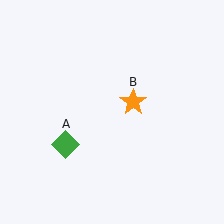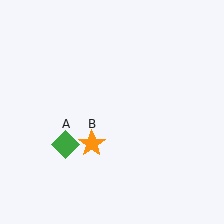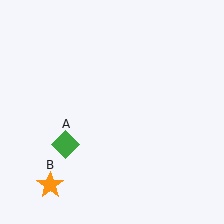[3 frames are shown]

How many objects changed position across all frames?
1 object changed position: orange star (object B).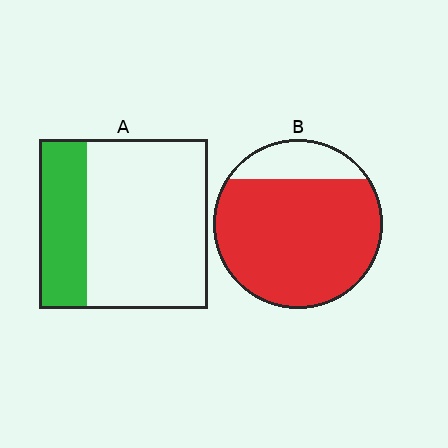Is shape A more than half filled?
No.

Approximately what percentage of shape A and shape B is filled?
A is approximately 30% and B is approximately 80%.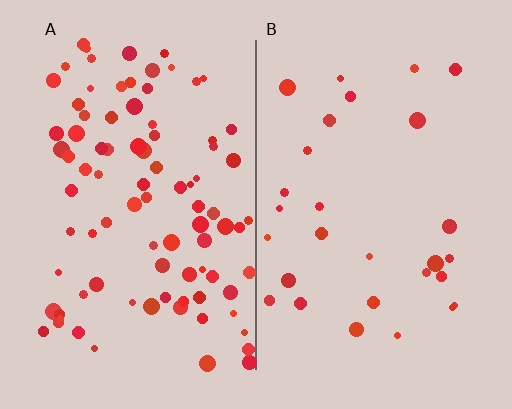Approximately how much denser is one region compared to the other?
Approximately 3.1× — region A over region B.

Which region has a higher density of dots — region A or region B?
A (the left).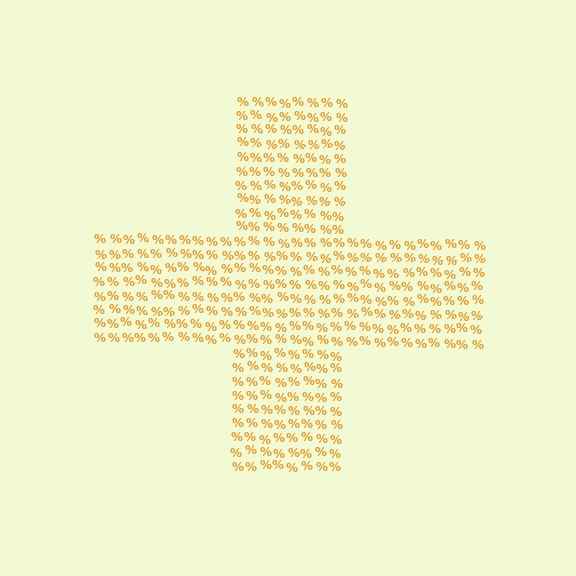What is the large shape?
The large shape is a cross.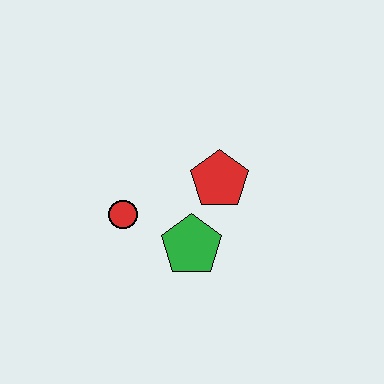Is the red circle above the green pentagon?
Yes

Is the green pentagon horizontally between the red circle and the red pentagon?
Yes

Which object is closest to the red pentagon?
The green pentagon is closest to the red pentagon.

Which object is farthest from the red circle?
The red pentagon is farthest from the red circle.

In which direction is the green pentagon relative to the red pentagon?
The green pentagon is below the red pentagon.